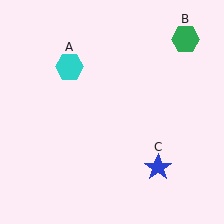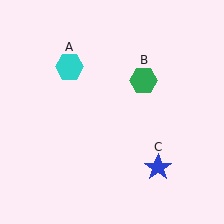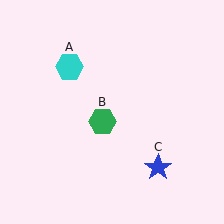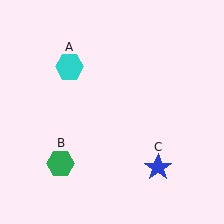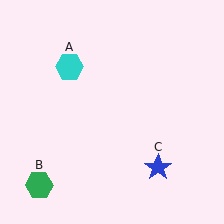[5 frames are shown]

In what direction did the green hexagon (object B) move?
The green hexagon (object B) moved down and to the left.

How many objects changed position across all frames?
1 object changed position: green hexagon (object B).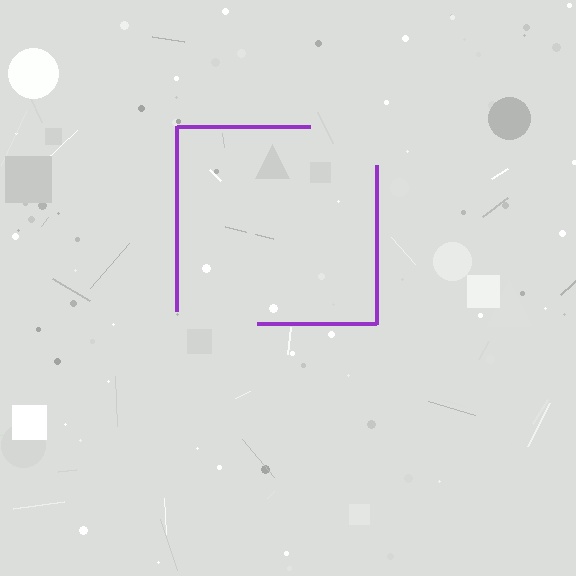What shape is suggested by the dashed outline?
The dashed outline suggests a square.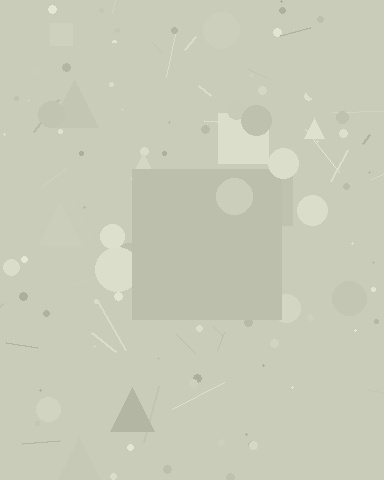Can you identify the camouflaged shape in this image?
The camouflaged shape is a square.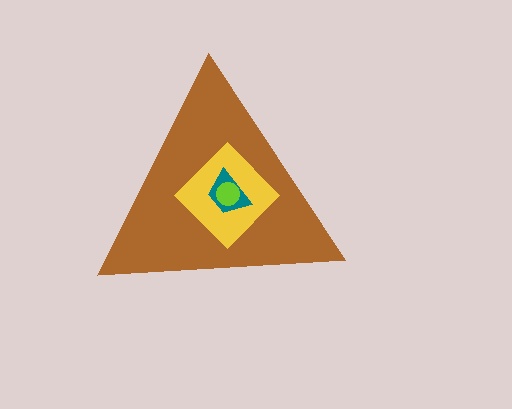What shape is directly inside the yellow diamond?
The teal trapezoid.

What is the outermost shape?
The brown triangle.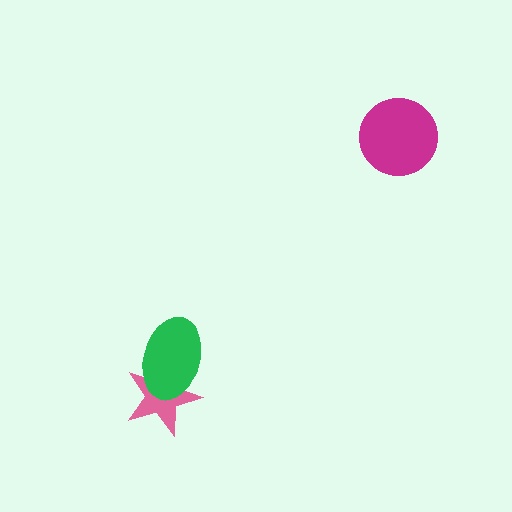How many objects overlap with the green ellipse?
1 object overlaps with the green ellipse.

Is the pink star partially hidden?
Yes, it is partially covered by another shape.